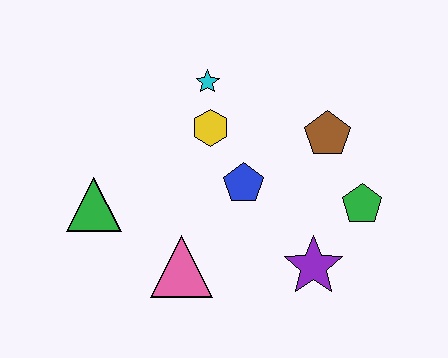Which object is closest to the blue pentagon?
The yellow hexagon is closest to the blue pentagon.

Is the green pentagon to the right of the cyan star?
Yes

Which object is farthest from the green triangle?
The green pentagon is farthest from the green triangle.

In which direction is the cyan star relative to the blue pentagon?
The cyan star is above the blue pentagon.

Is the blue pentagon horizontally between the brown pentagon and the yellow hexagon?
Yes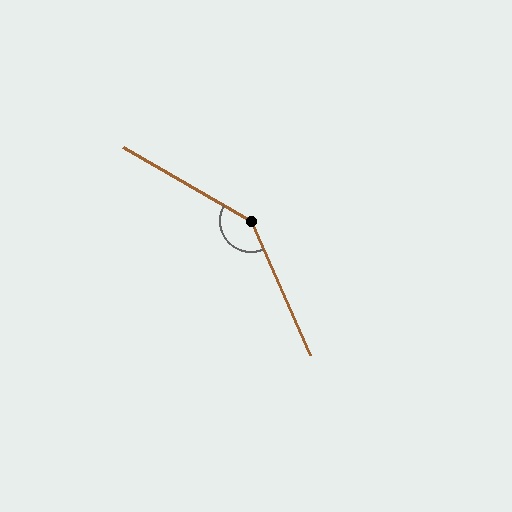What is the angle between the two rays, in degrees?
Approximately 144 degrees.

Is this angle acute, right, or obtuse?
It is obtuse.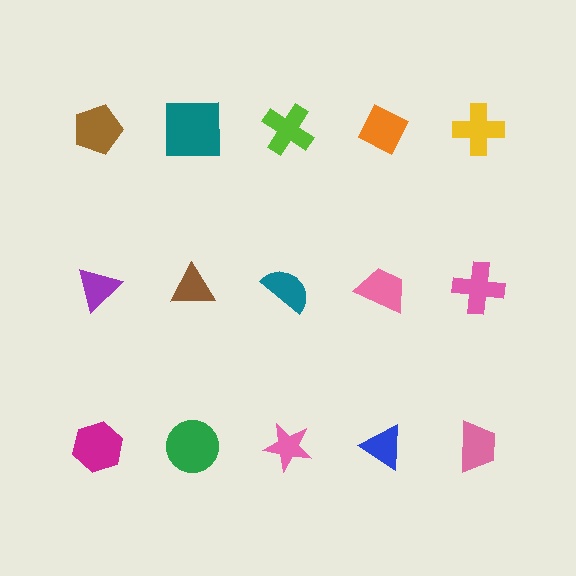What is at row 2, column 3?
A teal semicircle.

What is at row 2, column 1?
A purple triangle.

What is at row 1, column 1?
A brown pentagon.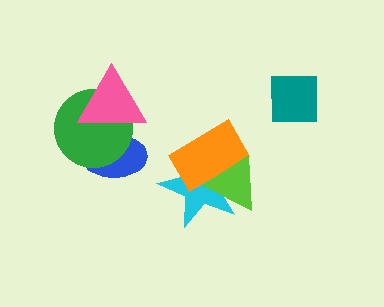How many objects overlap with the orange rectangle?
2 objects overlap with the orange rectangle.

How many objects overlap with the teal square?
0 objects overlap with the teal square.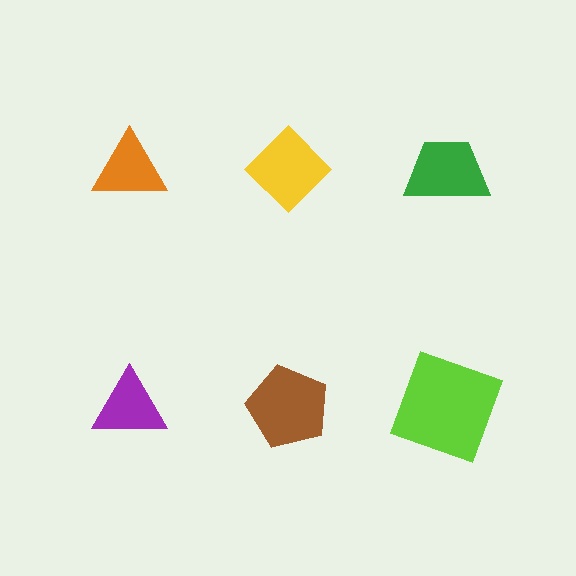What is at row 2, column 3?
A lime square.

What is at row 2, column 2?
A brown pentagon.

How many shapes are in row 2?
3 shapes.